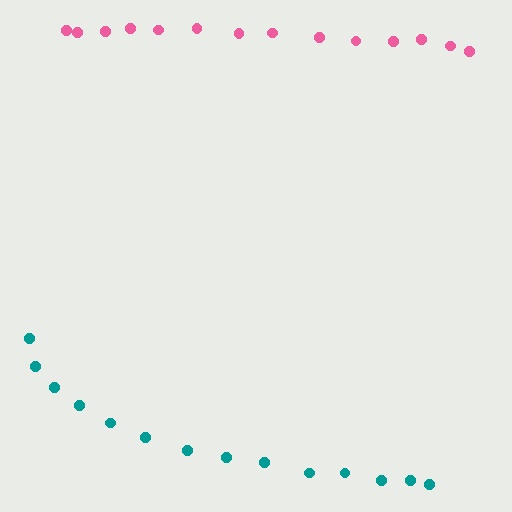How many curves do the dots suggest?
There are 2 distinct paths.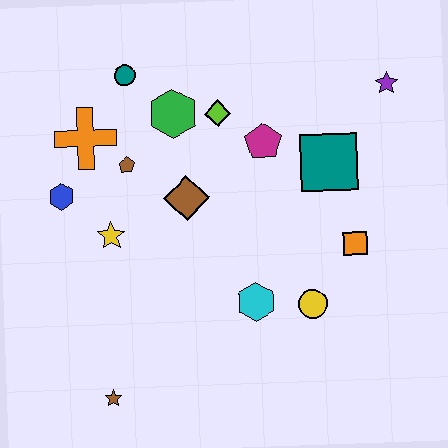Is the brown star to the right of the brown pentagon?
No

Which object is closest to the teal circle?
The green hexagon is closest to the teal circle.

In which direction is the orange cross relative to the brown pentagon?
The orange cross is to the left of the brown pentagon.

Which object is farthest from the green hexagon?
The brown star is farthest from the green hexagon.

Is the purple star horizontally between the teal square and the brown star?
No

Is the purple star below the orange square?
No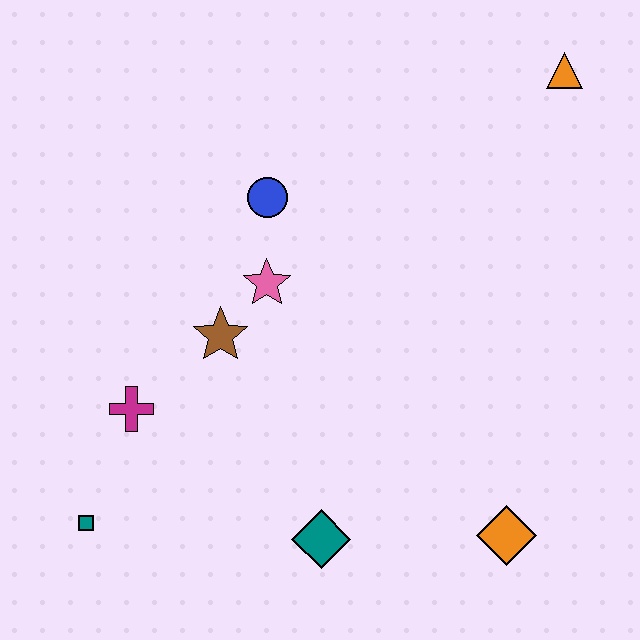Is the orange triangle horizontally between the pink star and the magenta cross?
No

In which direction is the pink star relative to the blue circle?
The pink star is below the blue circle.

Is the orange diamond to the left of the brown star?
No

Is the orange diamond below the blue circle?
Yes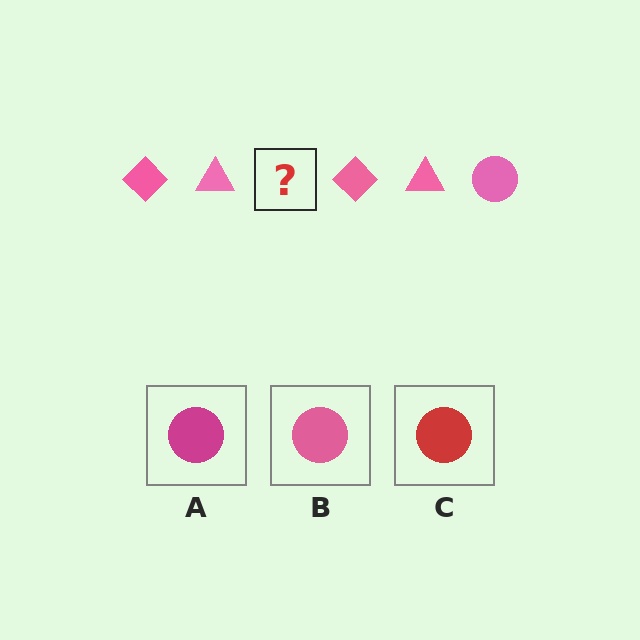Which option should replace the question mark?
Option B.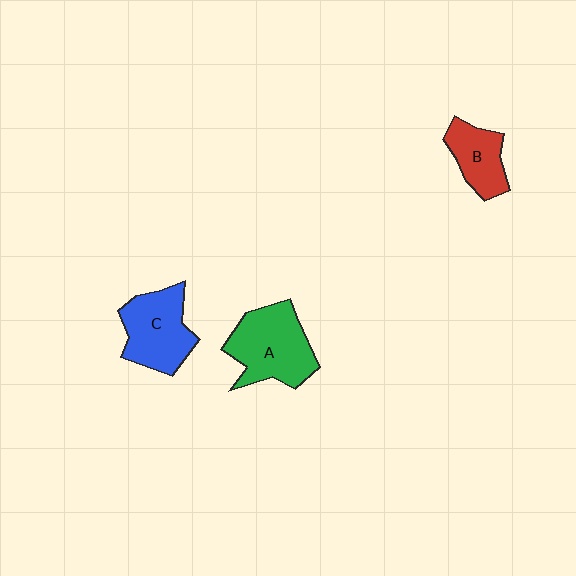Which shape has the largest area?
Shape A (green).